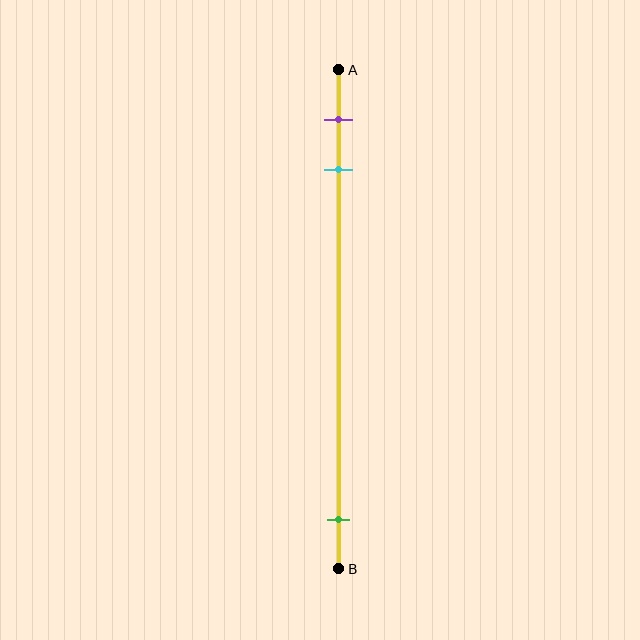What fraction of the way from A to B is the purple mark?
The purple mark is approximately 10% (0.1) of the way from A to B.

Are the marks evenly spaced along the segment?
No, the marks are not evenly spaced.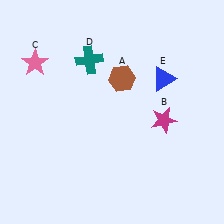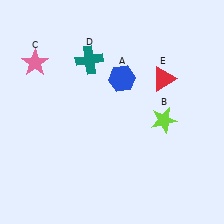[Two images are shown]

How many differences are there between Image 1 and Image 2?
There are 3 differences between the two images.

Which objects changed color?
A changed from brown to blue. B changed from magenta to lime. E changed from blue to red.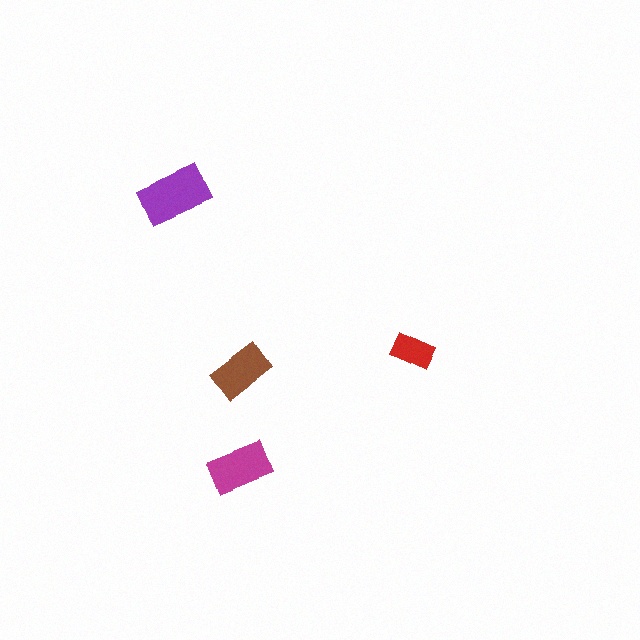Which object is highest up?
The purple rectangle is topmost.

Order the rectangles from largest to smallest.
the purple one, the magenta one, the brown one, the red one.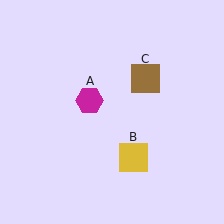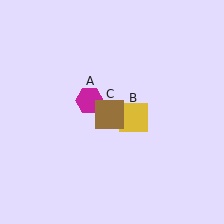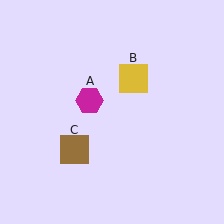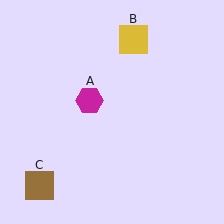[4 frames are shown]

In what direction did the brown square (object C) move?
The brown square (object C) moved down and to the left.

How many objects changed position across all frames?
2 objects changed position: yellow square (object B), brown square (object C).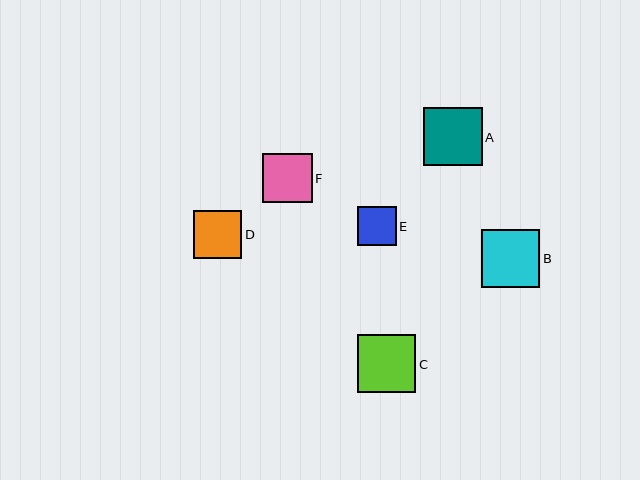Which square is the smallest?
Square E is the smallest with a size of approximately 39 pixels.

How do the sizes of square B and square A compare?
Square B and square A are approximately the same size.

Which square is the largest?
Square C is the largest with a size of approximately 59 pixels.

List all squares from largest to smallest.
From largest to smallest: C, B, A, F, D, E.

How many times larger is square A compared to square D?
Square A is approximately 1.2 times the size of square D.